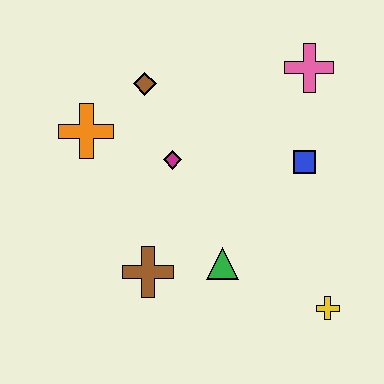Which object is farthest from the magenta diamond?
The yellow cross is farthest from the magenta diamond.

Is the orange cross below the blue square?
No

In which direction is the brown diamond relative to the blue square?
The brown diamond is to the left of the blue square.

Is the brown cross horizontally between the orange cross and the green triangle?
Yes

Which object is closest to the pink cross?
The blue square is closest to the pink cross.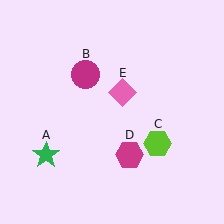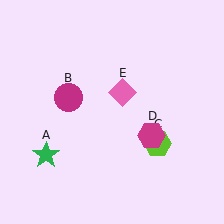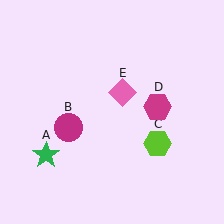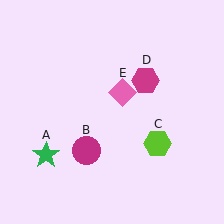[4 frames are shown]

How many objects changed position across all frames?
2 objects changed position: magenta circle (object B), magenta hexagon (object D).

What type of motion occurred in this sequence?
The magenta circle (object B), magenta hexagon (object D) rotated counterclockwise around the center of the scene.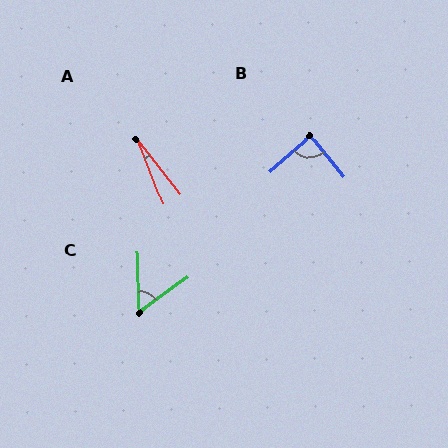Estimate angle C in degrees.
Approximately 55 degrees.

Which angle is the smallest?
A, at approximately 17 degrees.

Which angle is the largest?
B, at approximately 88 degrees.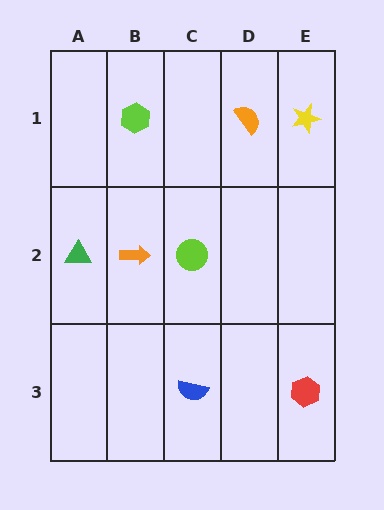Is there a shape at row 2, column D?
No, that cell is empty.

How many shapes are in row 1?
3 shapes.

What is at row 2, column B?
An orange arrow.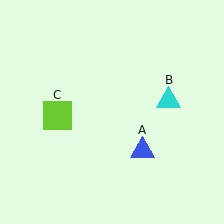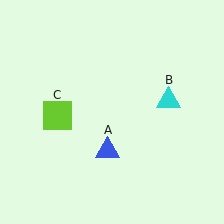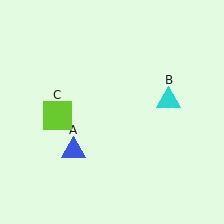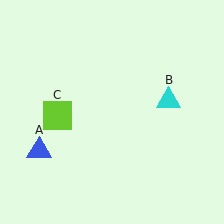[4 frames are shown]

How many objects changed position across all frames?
1 object changed position: blue triangle (object A).